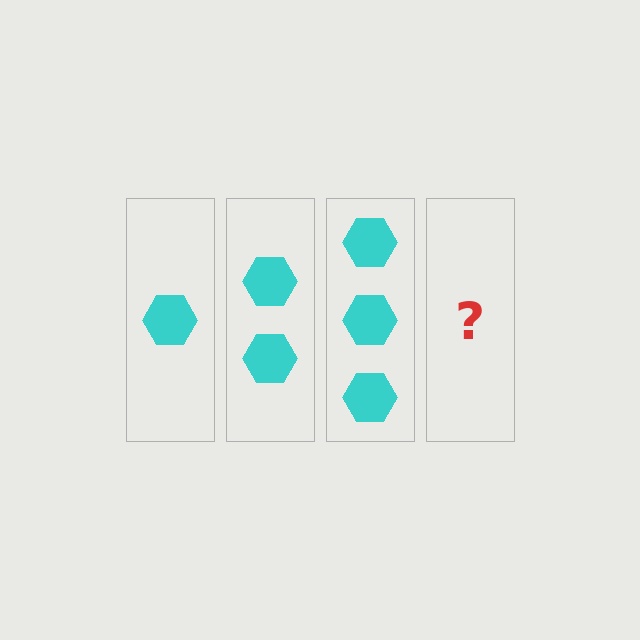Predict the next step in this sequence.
The next step is 4 hexagons.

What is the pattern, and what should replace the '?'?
The pattern is that each step adds one more hexagon. The '?' should be 4 hexagons.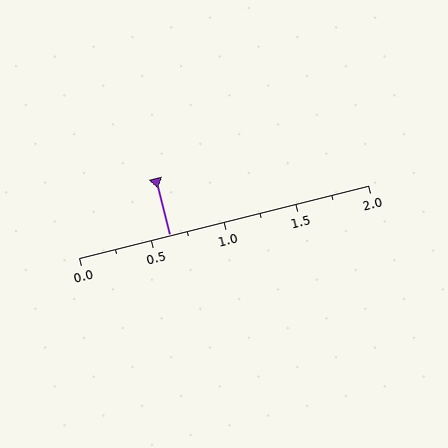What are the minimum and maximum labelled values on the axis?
The axis runs from 0.0 to 2.0.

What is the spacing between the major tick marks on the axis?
The major ticks are spaced 0.5 apart.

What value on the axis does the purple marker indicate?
The marker indicates approximately 0.62.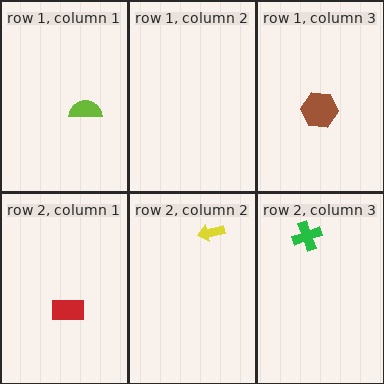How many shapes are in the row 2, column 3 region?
1.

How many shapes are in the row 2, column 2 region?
1.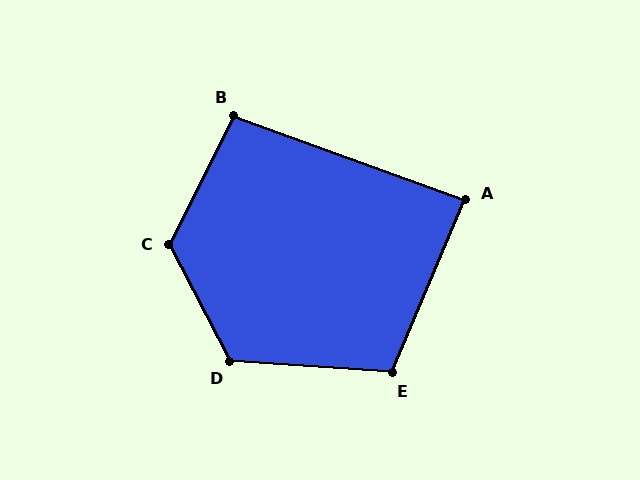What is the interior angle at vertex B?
Approximately 97 degrees (obtuse).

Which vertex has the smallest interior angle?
A, at approximately 87 degrees.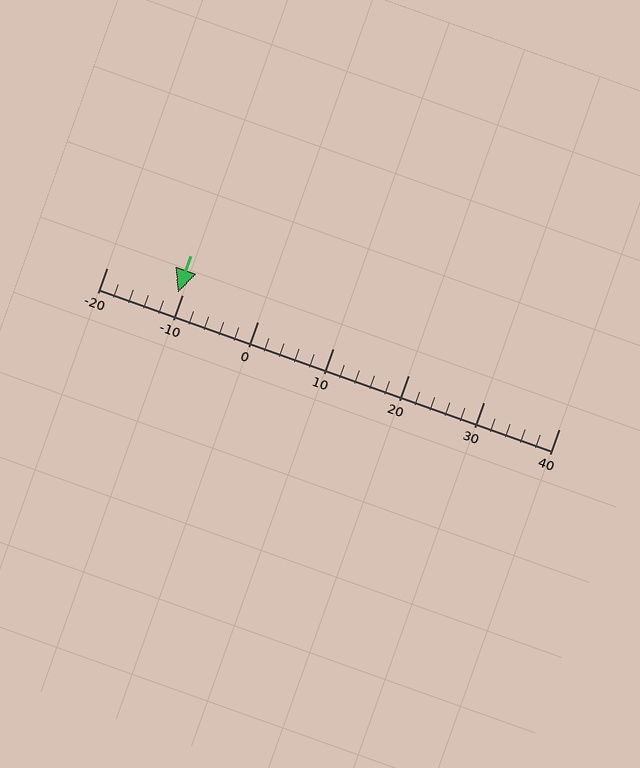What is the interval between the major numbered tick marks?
The major tick marks are spaced 10 units apart.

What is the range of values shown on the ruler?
The ruler shows values from -20 to 40.